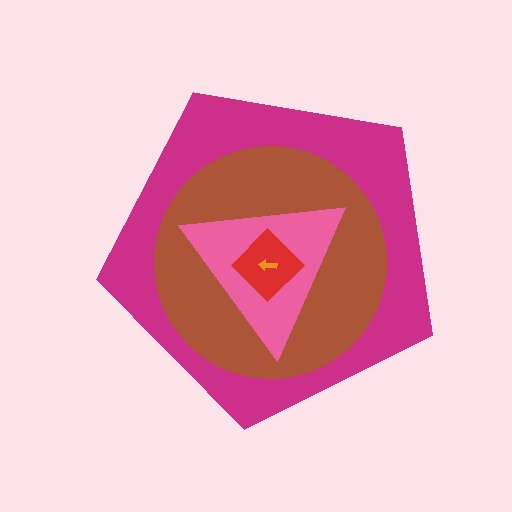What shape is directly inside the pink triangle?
The red diamond.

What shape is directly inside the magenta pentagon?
The brown circle.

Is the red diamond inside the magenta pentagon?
Yes.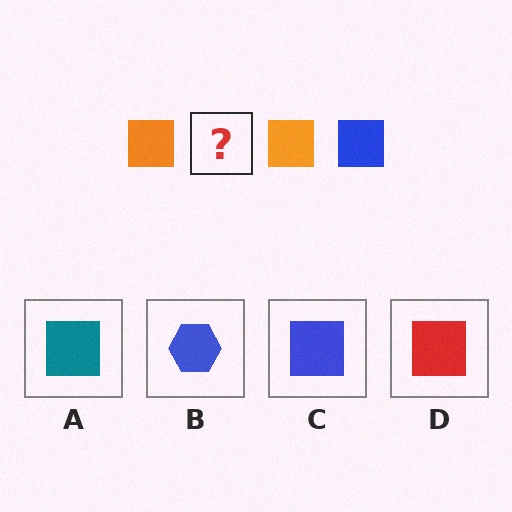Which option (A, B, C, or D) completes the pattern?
C.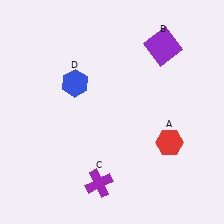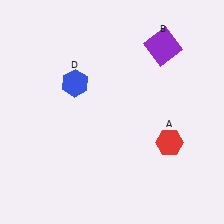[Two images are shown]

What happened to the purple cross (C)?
The purple cross (C) was removed in Image 2. It was in the bottom-left area of Image 1.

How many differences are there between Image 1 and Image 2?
There is 1 difference between the two images.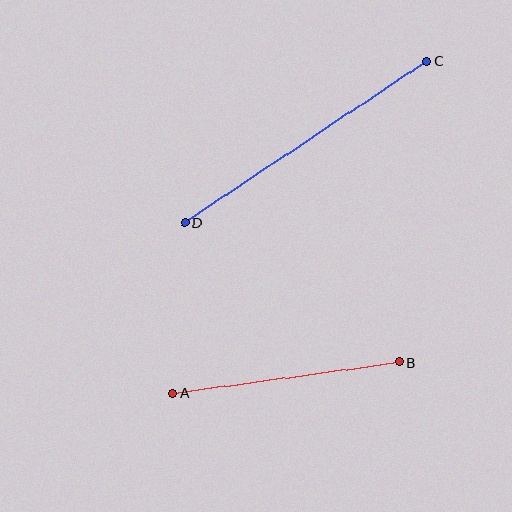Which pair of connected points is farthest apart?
Points C and D are farthest apart.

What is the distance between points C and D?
The distance is approximately 291 pixels.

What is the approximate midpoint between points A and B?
The midpoint is at approximately (286, 378) pixels.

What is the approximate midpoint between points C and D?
The midpoint is at approximately (306, 142) pixels.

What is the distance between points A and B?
The distance is approximately 229 pixels.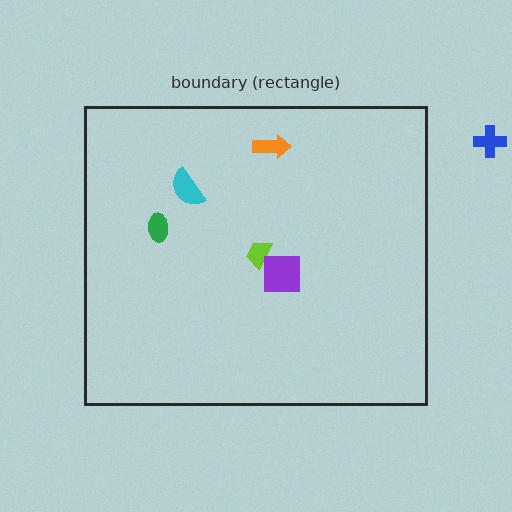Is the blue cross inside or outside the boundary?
Outside.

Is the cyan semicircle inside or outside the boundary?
Inside.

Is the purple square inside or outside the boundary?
Inside.